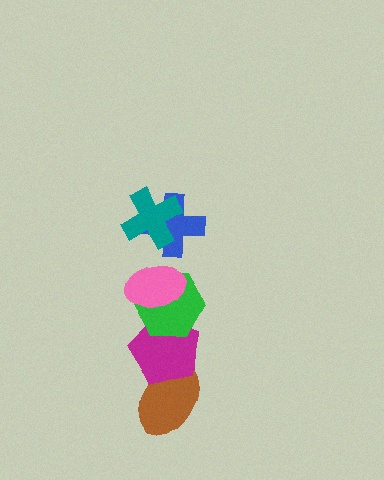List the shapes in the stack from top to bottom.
From top to bottom: the teal cross, the blue cross, the pink ellipse, the green hexagon, the magenta pentagon, the brown ellipse.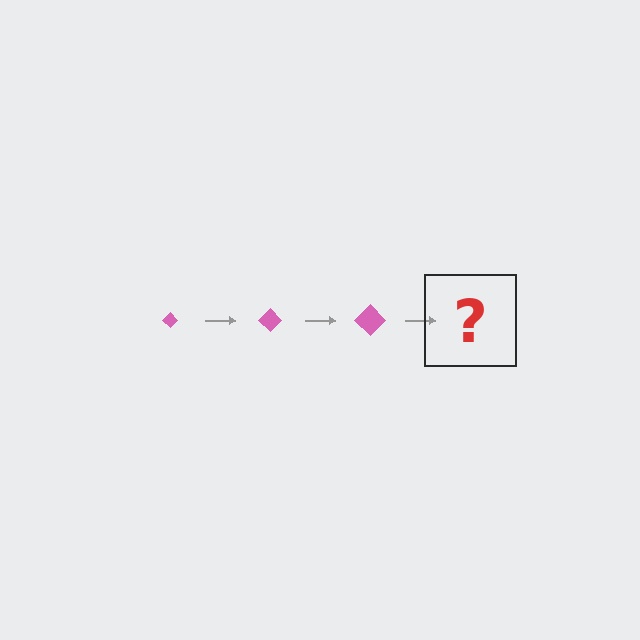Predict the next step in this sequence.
The next step is a pink diamond, larger than the previous one.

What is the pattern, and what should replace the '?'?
The pattern is that the diamond gets progressively larger each step. The '?' should be a pink diamond, larger than the previous one.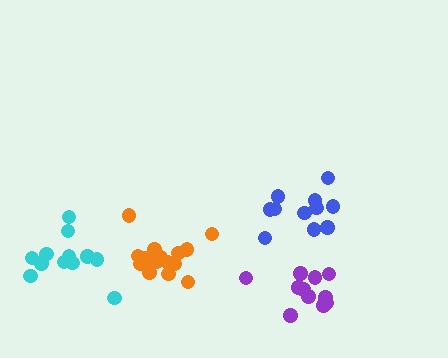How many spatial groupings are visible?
There are 4 spatial groupings.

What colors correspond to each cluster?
The clusters are colored: orange, blue, cyan, purple.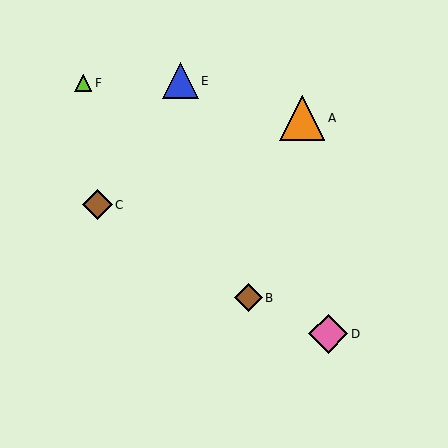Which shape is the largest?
The orange triangle (labeled A) is the largest.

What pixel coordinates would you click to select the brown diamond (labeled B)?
Click at (248, 298) to select the brown diamond B.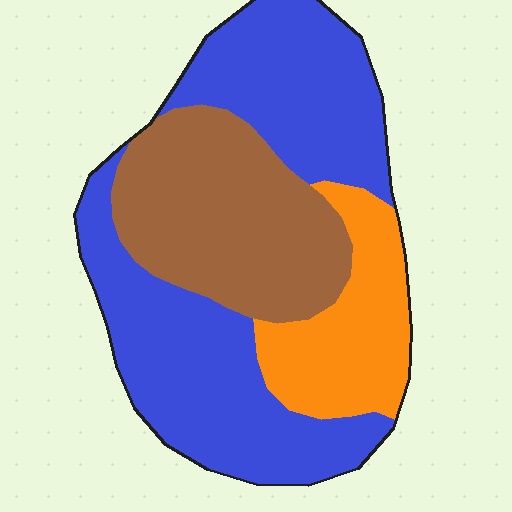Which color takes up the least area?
Orange, at roughly 20%.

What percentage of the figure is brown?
Brown takes up about one third (1/3) of the figure.